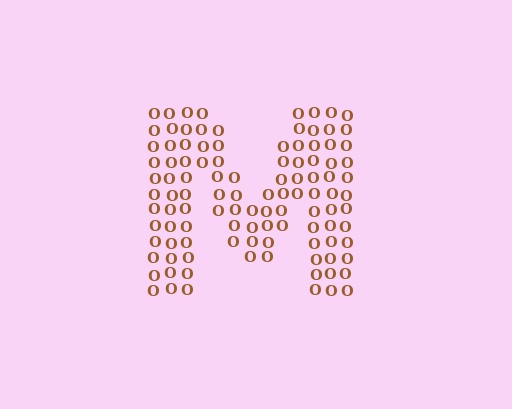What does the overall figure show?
The overall figure shows the letter M.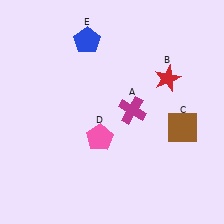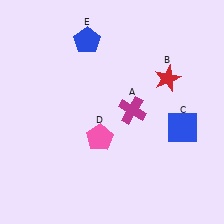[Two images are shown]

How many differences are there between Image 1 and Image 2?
There is 1 difference between the two images.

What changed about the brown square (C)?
In Image 1, C is brown. In Image 2, it changed to blue.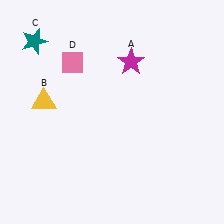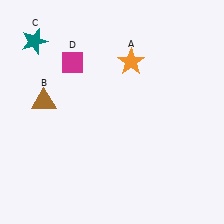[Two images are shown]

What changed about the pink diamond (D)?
In Image 1, D is pink. In Image 2, it changed to magenta.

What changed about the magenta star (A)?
In Image 1, A is magenta. In Image 2, it changed to orange.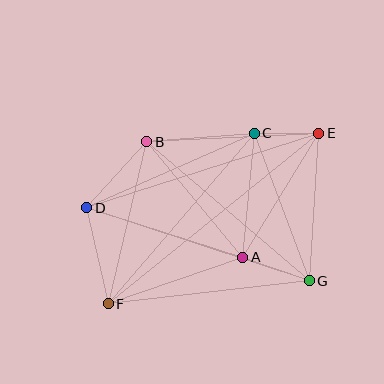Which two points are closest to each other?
Points C and E are closest to each other.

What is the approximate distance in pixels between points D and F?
The distance between D and F is approximately 98 pixels.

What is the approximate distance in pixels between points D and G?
The distance between D and G is approximately 234 pixels.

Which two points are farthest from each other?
Points E and F are farthest from each other.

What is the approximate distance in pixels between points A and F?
The distance between A and F is approximately 142 pixels.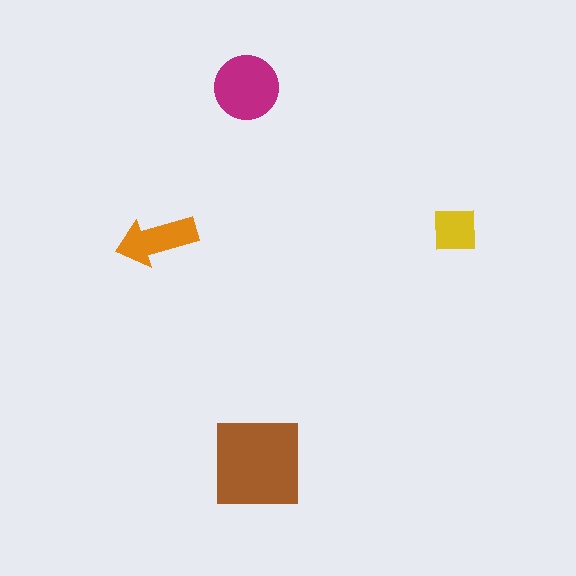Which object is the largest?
The brown square.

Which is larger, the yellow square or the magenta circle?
The magenta circle.